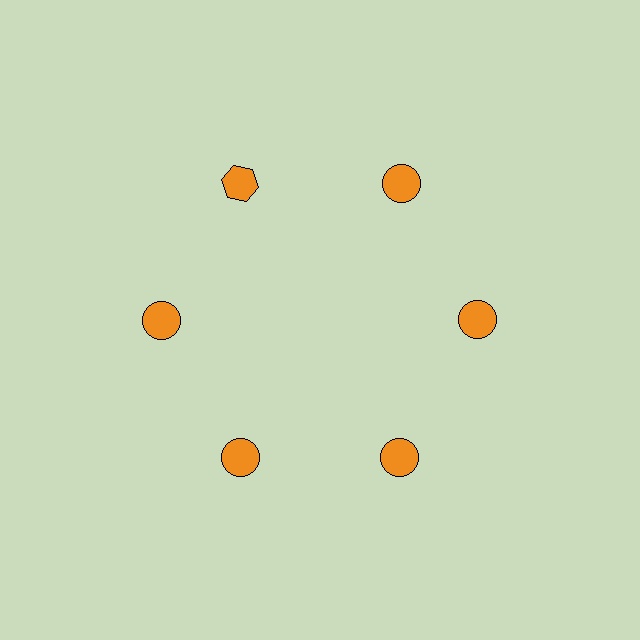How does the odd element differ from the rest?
It has a different shape: hexagon instead of circle.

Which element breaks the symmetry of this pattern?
The orange hexagon at roughly the 11 o'clock position breaks the symmetry. All other shapes are orange circles.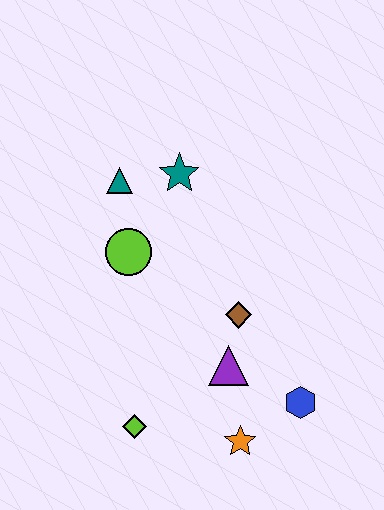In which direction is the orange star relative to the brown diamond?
The orange star is below the brown diamond.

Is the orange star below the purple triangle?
Yes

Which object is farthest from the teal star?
The orange star is farthest from the teal star.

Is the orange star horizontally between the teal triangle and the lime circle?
No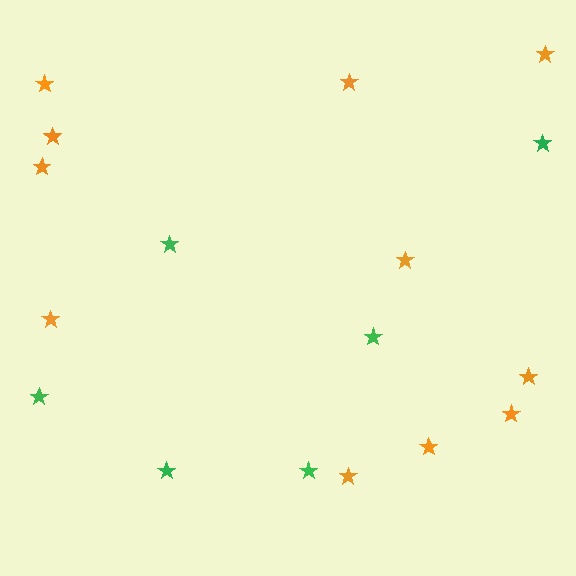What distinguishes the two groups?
There are 2 groups: one group of orange stars (11) and one group of green stars (6).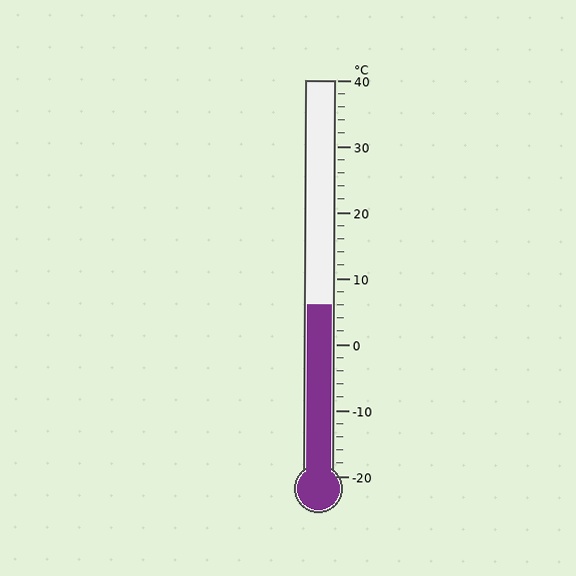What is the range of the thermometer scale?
The thermometer scale ranges from -20°C to 40°C.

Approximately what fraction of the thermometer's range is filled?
The thermometer is filled to approximately 45% of its range.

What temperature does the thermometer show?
The thermometer shows approximately 6°C.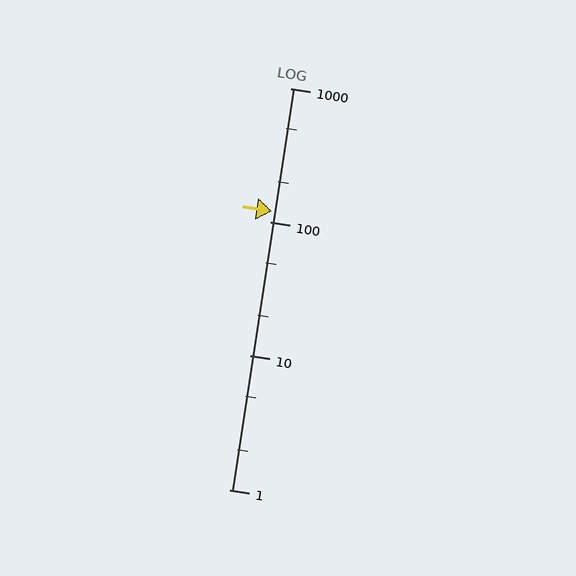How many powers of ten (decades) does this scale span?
The scale spans 3 decades, from 1 to 1000.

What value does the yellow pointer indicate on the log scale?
The pointer indicates approximately 120.